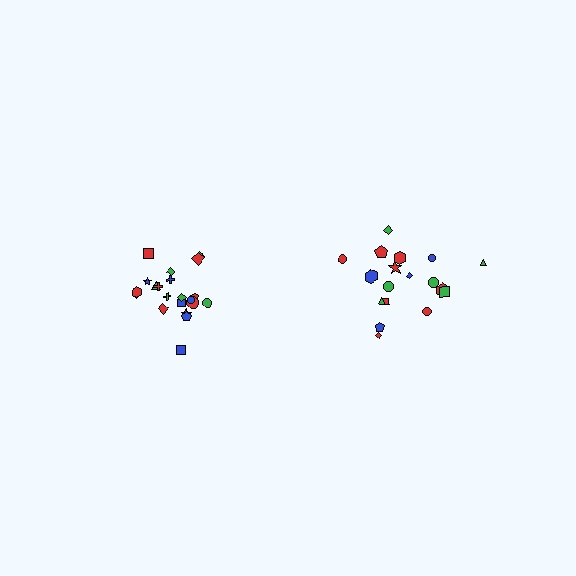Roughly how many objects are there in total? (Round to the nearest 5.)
Roughly 40 objects in total.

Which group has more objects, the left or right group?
The left group.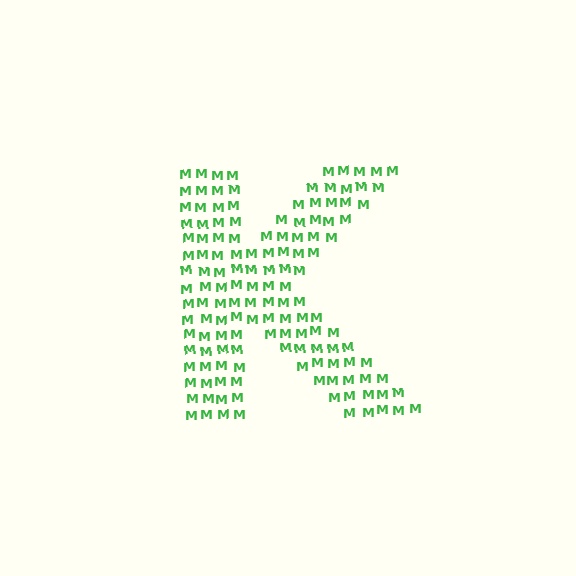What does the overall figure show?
The overall figure shows the letter K.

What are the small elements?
The small elements are letter M's.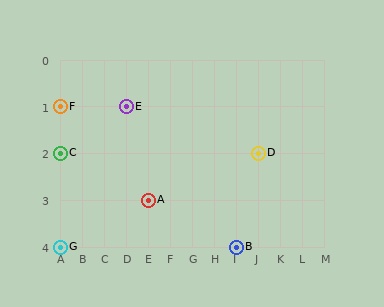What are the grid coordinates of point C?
Point C is at grid coordinates (A, 2).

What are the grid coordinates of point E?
Point E is at grid coordinates (D, 1).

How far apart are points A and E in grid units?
Points A and E are 1 column and 2 rows apart (about 2.2 grid units diagonally).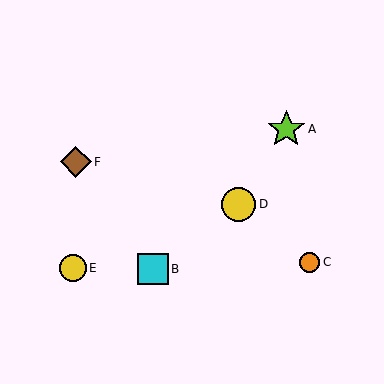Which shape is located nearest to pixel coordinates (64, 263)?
The yellow circle (labeled E) at (73, 268) is nearest to that location.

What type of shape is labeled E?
Shape E is a yellow circle.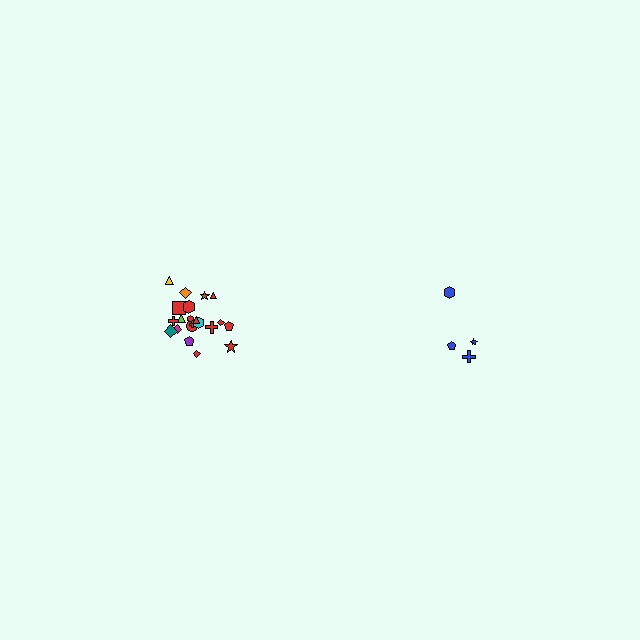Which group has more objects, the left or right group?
The left group.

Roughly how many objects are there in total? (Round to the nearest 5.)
Roughly 25 objects in total.